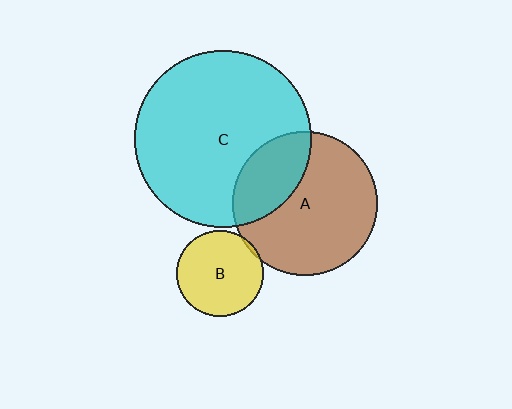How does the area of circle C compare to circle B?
Approximately 4.2 times.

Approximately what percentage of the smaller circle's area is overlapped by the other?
Approximately 5%.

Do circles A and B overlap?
Yes.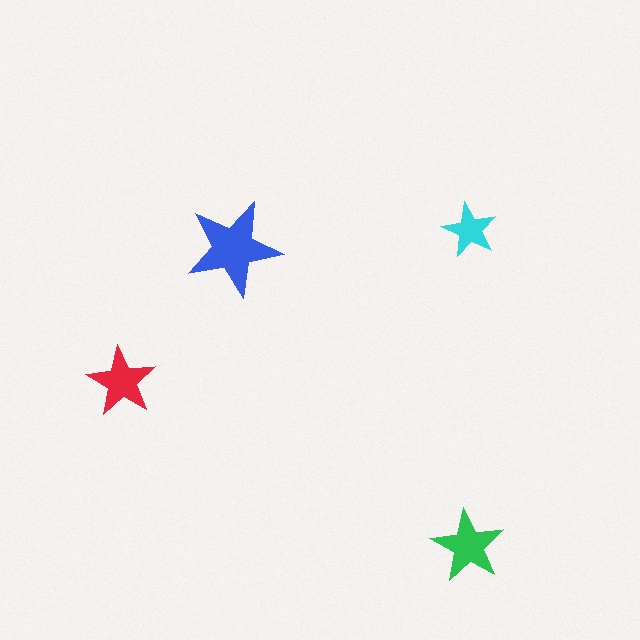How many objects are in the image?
There are 4 objects in the image.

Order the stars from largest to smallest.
the blue one, the green one, the red one, the cyan one.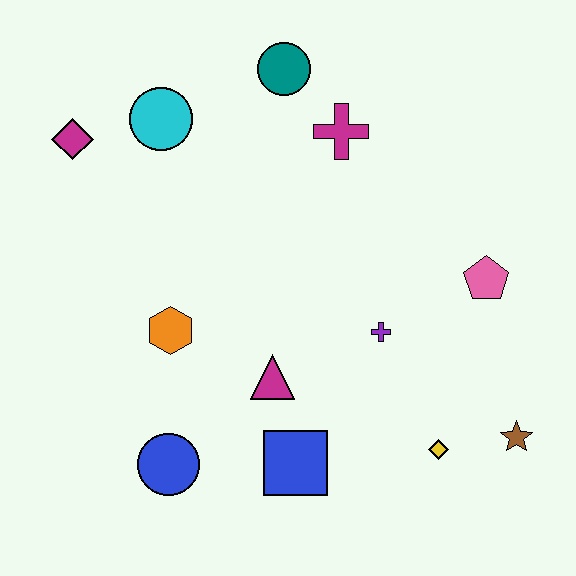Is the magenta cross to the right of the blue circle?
Yes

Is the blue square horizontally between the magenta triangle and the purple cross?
Yes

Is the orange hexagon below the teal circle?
Yes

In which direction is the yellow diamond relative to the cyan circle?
The yellow diamond is below the cyan circle.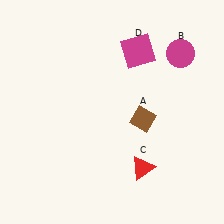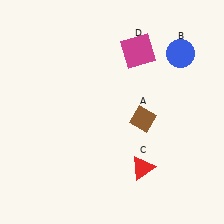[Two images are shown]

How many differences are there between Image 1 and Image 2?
There is 1 difference between the two images.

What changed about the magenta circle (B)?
In Image 1, B is magenta. In Image 2, it changed to blue.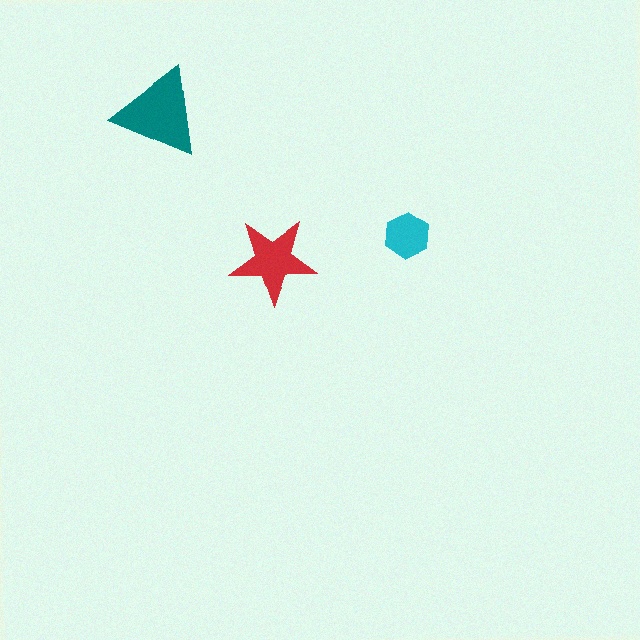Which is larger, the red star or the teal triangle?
The teal triangle.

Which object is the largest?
The teal triangle.